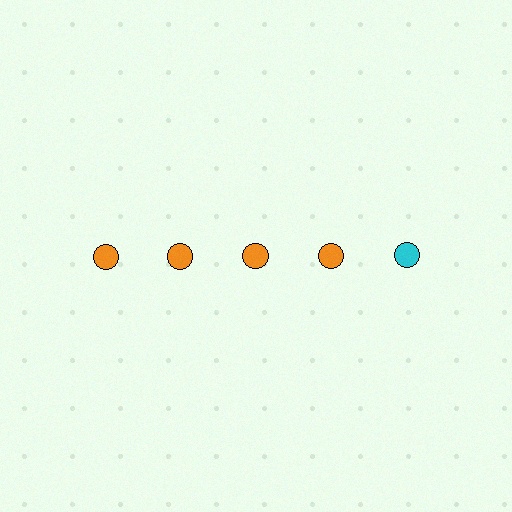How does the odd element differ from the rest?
It has a different color: cyan instead of orange.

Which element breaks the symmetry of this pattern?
The cyan circle in the top row, rightmost column breaks the symmetry. All other shapes are orange circles.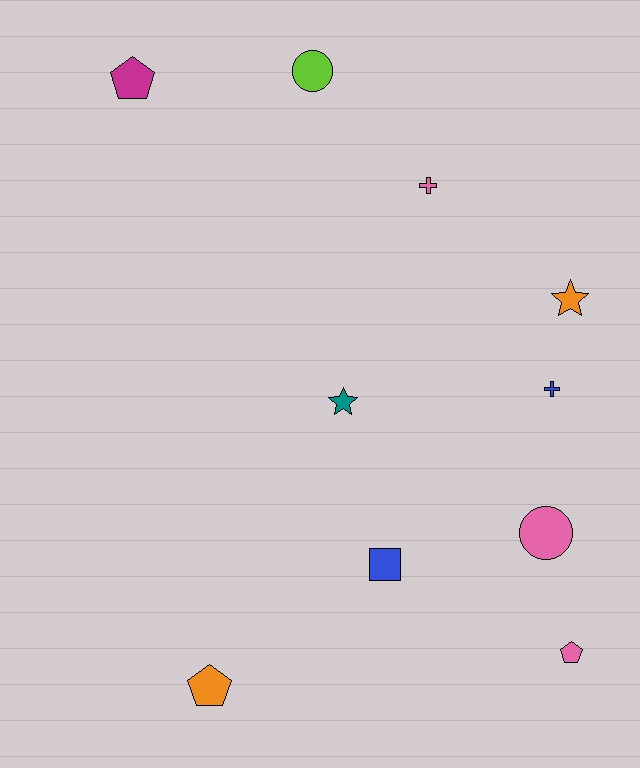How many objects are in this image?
There are 10 objects.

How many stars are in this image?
There are 2 stars.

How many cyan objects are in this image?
There are no cyan objects.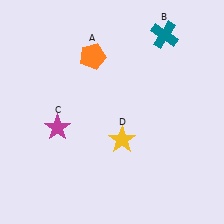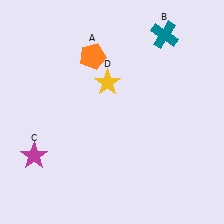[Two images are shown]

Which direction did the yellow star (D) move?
The yellow star (D) moved up.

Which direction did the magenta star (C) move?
The magenta star (C) moved down.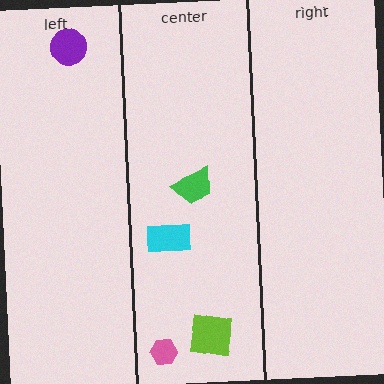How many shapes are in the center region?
4.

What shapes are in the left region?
The purple circle.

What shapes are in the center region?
The cyan rectangle, the pink hexagon, the green trapezoid, the lime square.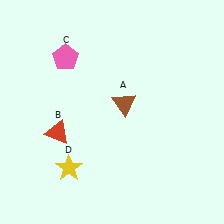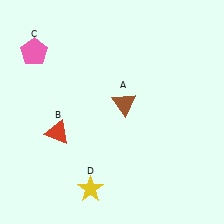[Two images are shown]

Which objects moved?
The objects that moved are: the pink pentagon (C), the yellow star (D).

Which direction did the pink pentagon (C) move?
The pink pentagon (C) moved left.